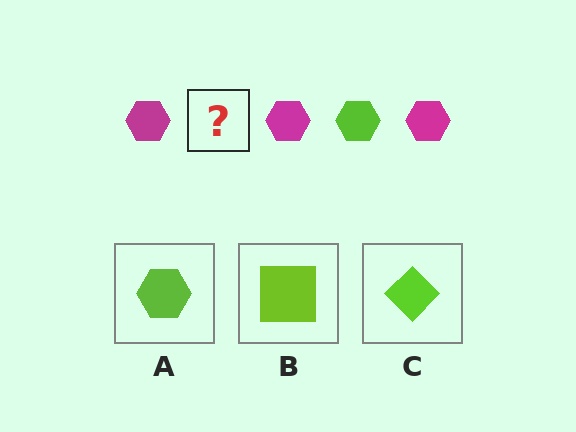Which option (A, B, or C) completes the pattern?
A.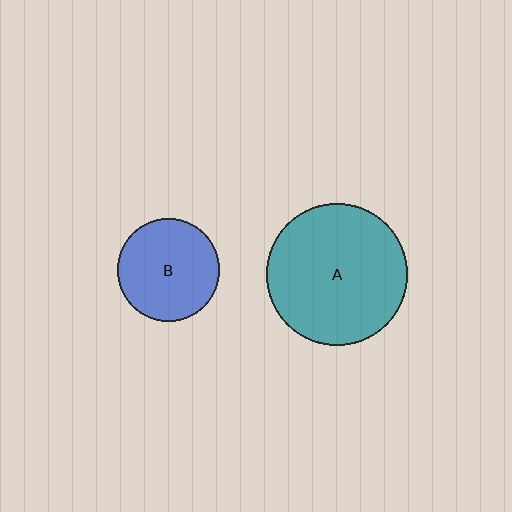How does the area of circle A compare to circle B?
Approximately 1.9 times.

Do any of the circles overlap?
No, none of the circles overlap.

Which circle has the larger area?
Circle A (teal).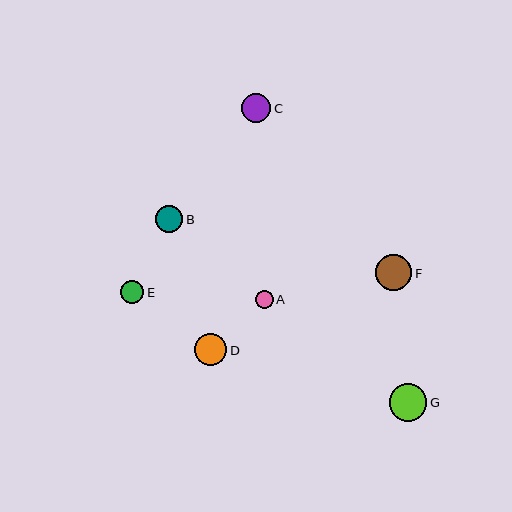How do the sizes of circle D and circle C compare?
Circle D and circle C are approximately the same size.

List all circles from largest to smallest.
From largest to smallest: G, F, D, C, B, E, A.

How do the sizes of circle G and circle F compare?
Circle G and circle F are approximately the same size.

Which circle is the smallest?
Circle A is the smallest with a size of approximately 18 pixels.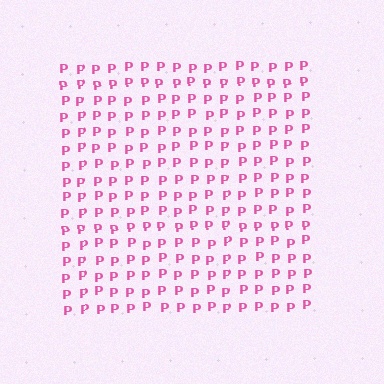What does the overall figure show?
The overall figure shows a square.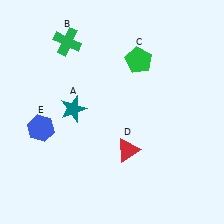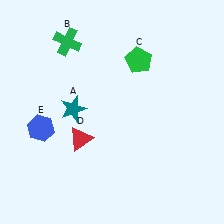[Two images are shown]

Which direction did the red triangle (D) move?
The red triangle (D) moved left.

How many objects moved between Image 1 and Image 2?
1 object moved between the two images.